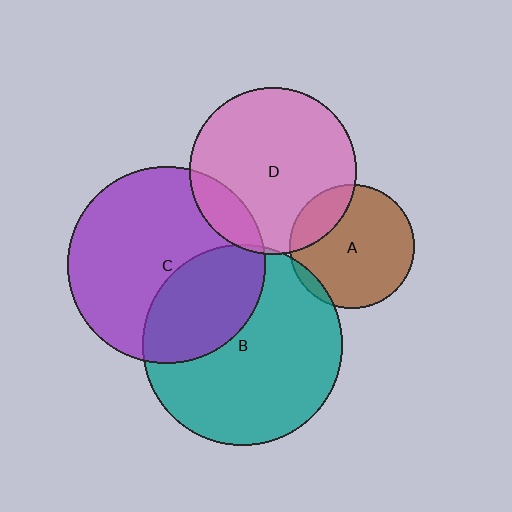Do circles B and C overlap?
Yes.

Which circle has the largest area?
Circle B (teal).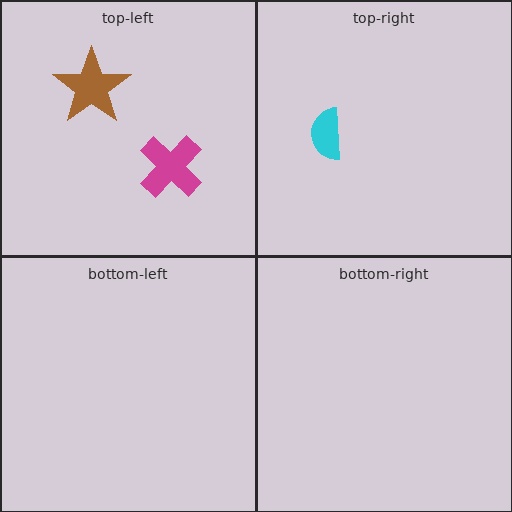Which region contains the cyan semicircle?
The top-right region.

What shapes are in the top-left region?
The brown star, the magenta cross.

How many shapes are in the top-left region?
2.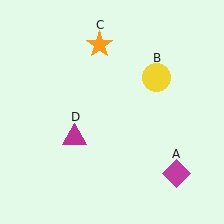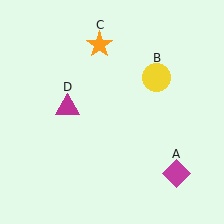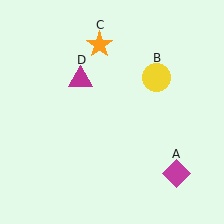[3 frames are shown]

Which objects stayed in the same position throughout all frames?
Magenta diamond (object A) and yellow circle (object B) and orange star (object C) remained stationary.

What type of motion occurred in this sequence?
The magenta triangle (object D) rotated clockwise around the center of the scene.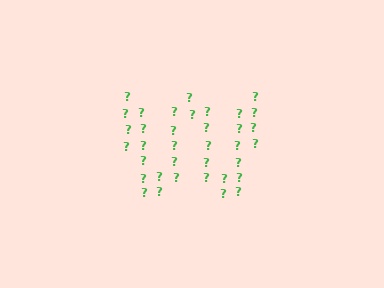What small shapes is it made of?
It is made of small question marks.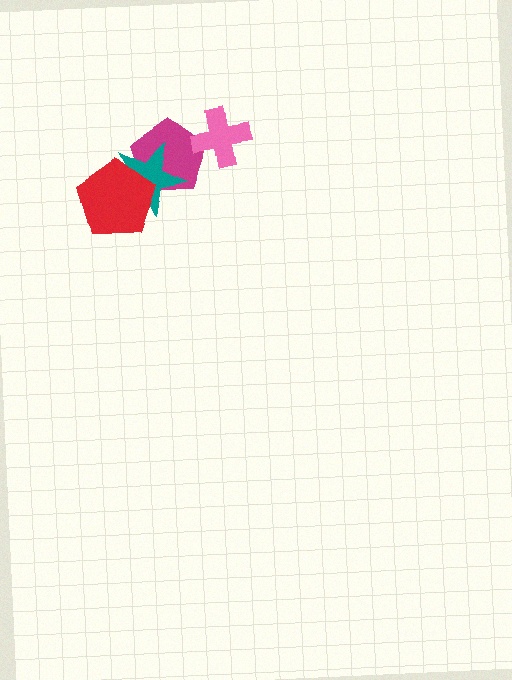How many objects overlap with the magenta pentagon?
3 objects overlap with the magenta pentagon.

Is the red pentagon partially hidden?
No, no other shape covers it.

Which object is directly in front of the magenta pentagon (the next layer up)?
The teal star is directly in front of the magenta pentagon.